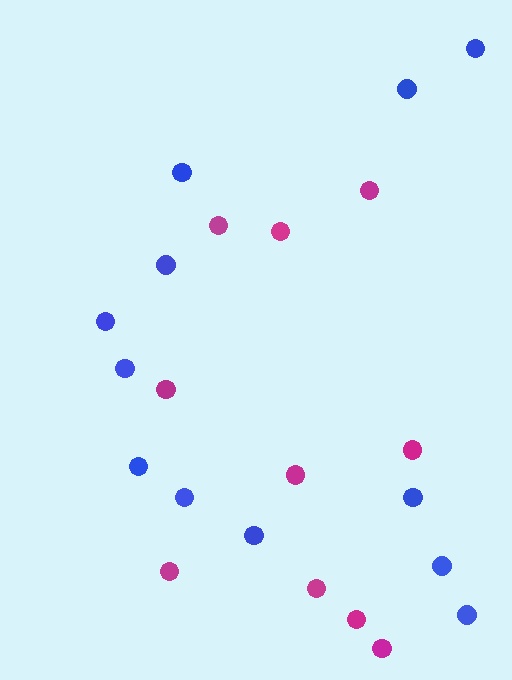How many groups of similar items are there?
There are 2 groups: one group of magenta circles (10) and one group of blue circles (12).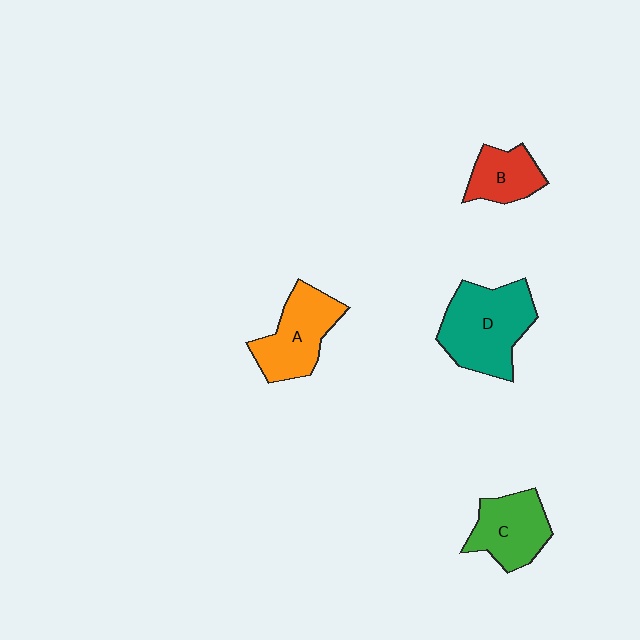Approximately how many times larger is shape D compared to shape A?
Approximately 1.3 times.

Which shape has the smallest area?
Shape B (red).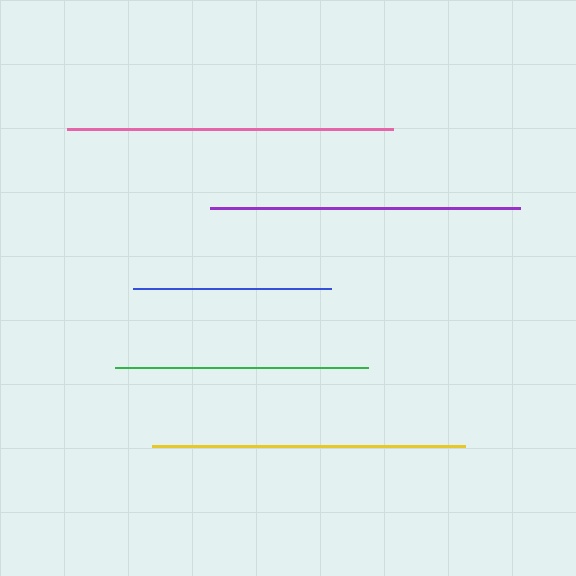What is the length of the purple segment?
The purple segment is approximately 310 pixels long.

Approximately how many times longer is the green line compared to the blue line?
The green line is approximately 1.3 times the length of the blue line.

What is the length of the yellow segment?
The yellow segment is approximately 312 pixels long.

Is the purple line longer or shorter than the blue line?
The purple line is longer than the blue line.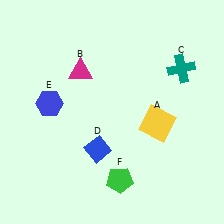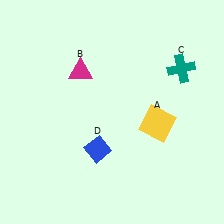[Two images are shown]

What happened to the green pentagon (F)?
The green pentagon (F) was removed in Image 2. It was in the bottom-right area of Image 1.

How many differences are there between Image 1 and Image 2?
There are 2 differences between the two images.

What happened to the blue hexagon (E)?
The blue hexagon (E) was removed in Image 2. It was in the top-left area of Image 1.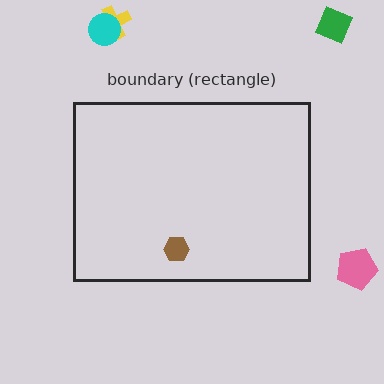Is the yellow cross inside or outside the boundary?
Outside.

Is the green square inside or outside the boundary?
Outside.